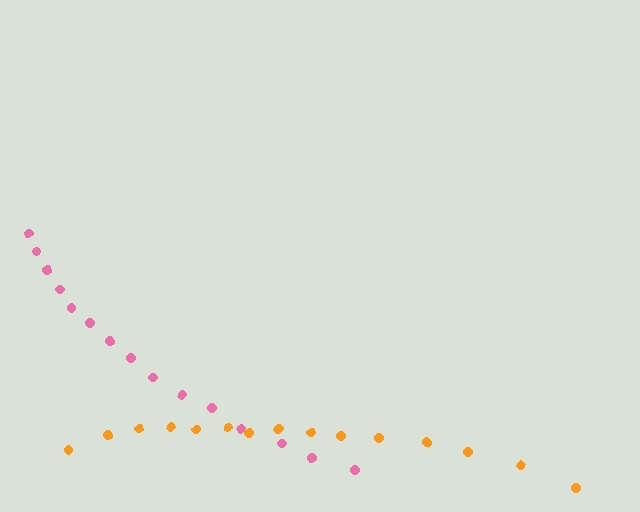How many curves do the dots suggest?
There are 2 distinct paths.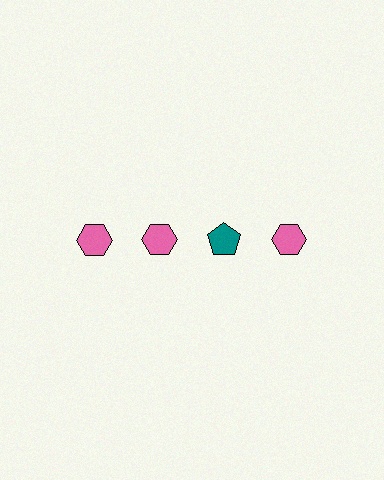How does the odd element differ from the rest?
It differs in both color (teal instead of pink) and shape (pentagon instead of hexagon).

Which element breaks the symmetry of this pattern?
The teal pentagon in the top row, center column breaks the symmetry. All other shapes are pink hexagons.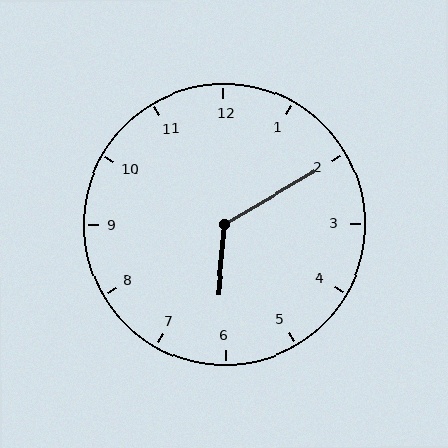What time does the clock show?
6:10.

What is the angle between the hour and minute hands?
Approximately 125 degrees.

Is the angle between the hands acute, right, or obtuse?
It is obtuse.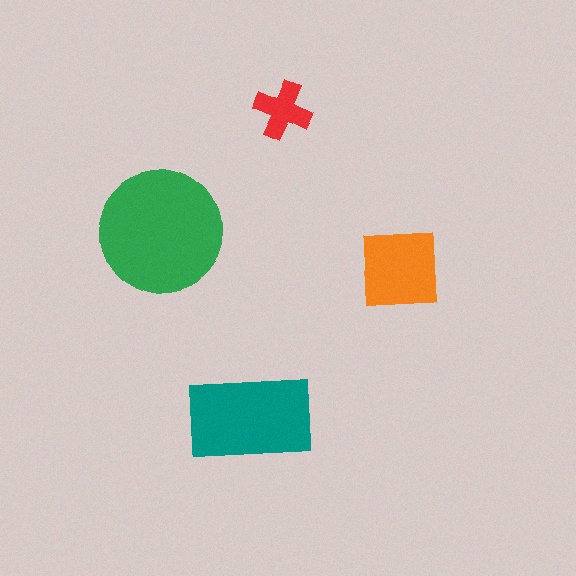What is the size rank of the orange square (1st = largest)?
3rd.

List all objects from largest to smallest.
The green circle, the teal rectangle, the orange square, the red cross.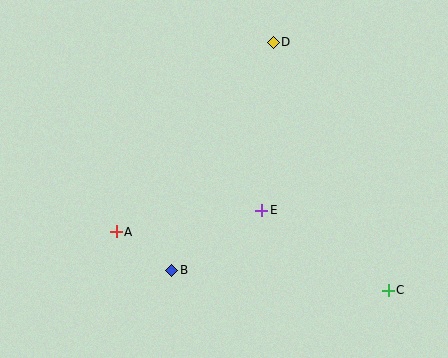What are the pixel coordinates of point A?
Point A is at (116, 231).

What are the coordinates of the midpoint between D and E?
The midpoint between D and E is at (268, 126).